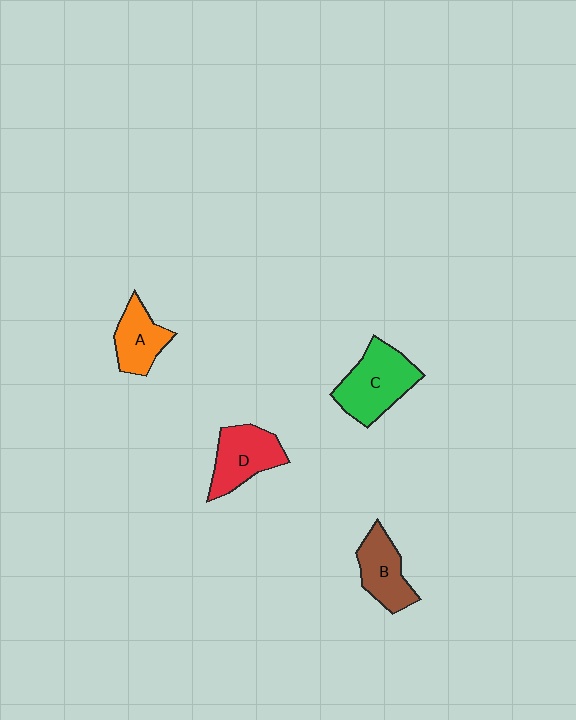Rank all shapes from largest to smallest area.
From largest to smallest: C (green), D (red), B (brown), A (orange).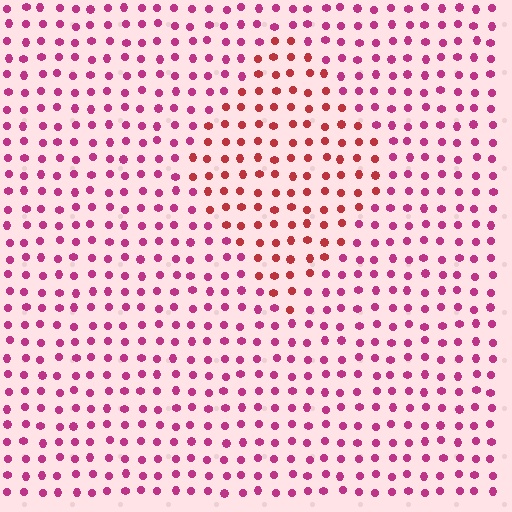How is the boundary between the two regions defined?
The boundary is defined purely by a slight shift in hue (about 33 degrees). Spacing, size, and orientation are identical on both sides.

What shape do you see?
I see a diamond.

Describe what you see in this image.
The image is filled with small magenta elements in a uniform arrangement. A diamond-shaped region is visible where the elements are tinted to a slightly different hue, forming a subtle color boundary.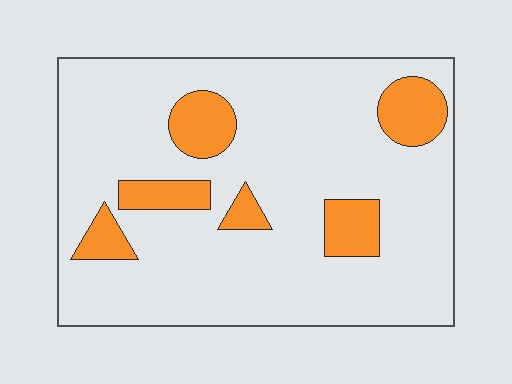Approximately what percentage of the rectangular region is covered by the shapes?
Approximately 15%.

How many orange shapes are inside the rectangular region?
6.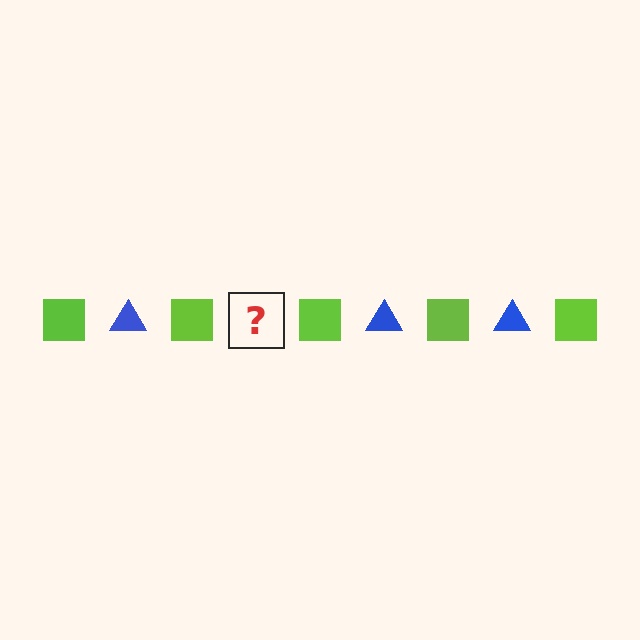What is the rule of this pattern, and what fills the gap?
The rule is that the pattern alternates between lime square and blue triangle. The gap should be filled with a blue triangle.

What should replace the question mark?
The question mark should be replaced with a blue triangle.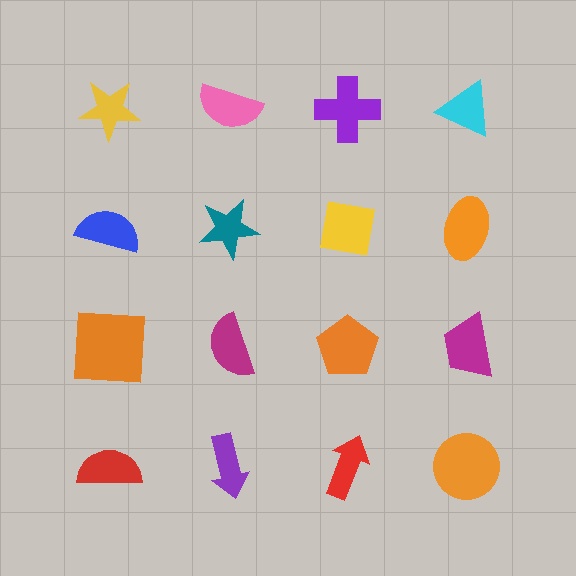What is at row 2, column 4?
An orange ellipse.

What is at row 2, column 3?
A yellow square.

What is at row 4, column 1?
A red semicircle.